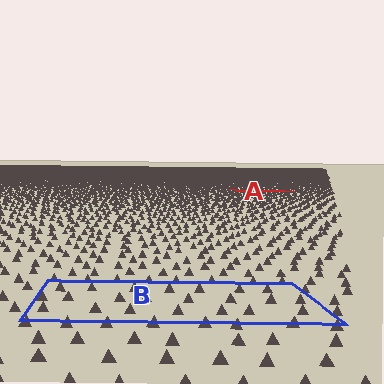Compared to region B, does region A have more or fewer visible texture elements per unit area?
Region A has more texture elements per unit area — they are packed more densely because it is farther away.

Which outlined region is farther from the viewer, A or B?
Region A is farther from the viewer — the texture elements inside it appear smaller and more densely packed.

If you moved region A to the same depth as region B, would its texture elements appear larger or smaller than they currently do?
They would appear larger. At a closer depth, the same texture elements are projected at a bigger on-screen size.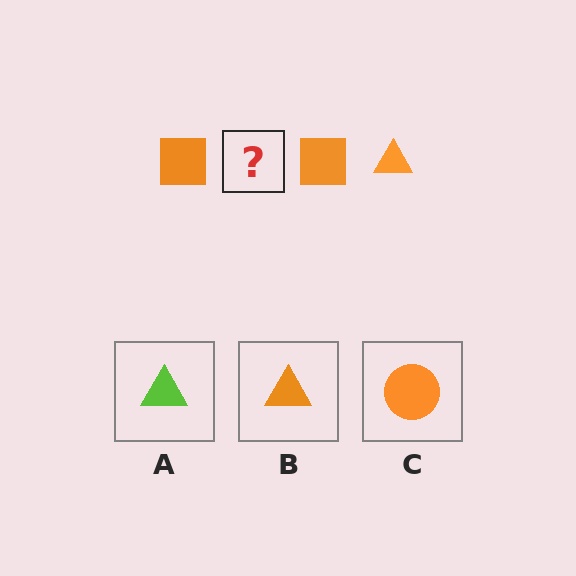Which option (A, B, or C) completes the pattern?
B.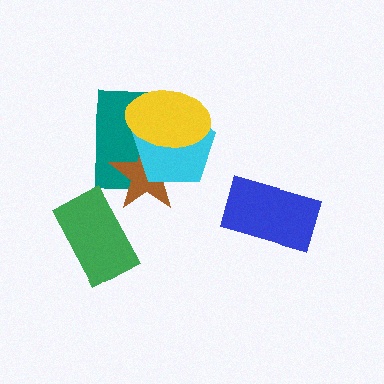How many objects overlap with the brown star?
3 objects overlap with the brown star.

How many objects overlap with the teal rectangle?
3 objects overlap with the teal rectangle.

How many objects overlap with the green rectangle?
0 objects overlap with the green rectangle.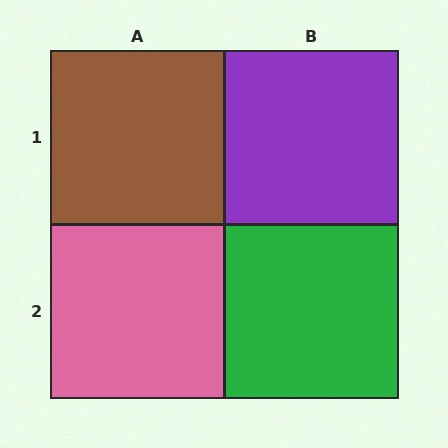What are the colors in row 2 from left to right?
Pink, green.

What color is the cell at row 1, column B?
Purple.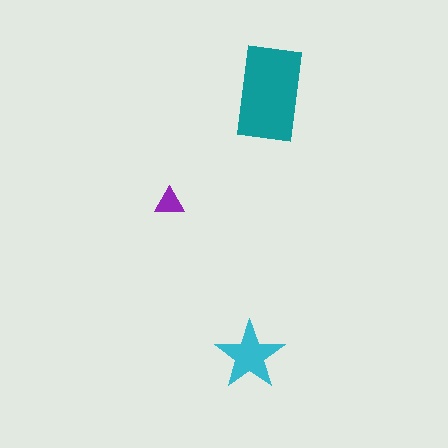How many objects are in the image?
There are 3 objects in the image.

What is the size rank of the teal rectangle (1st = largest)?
1st.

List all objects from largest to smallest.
The teal rectangle, the cyan star, the purple triangle.